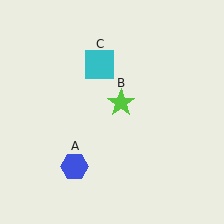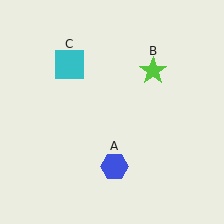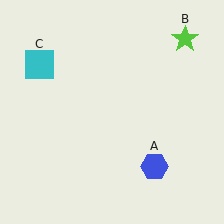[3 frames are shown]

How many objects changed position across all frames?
3 objects changed position: blue hexagon (object A), lime star (object B), cyan square (object C).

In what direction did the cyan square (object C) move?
The cyan square (object C) moved left.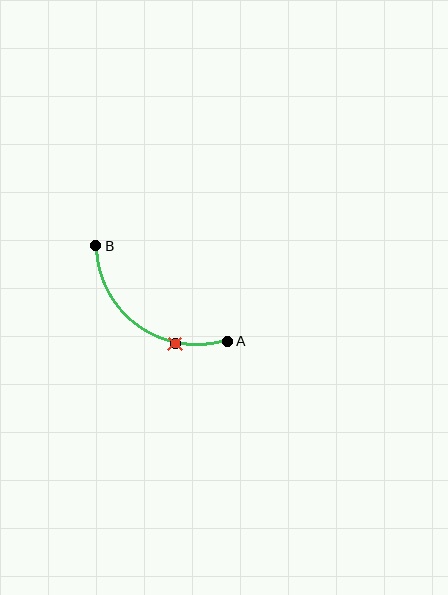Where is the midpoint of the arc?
The arc midpoint is the point on the curve farthest from the straight line joining A and B. It sits below and to the left of that line.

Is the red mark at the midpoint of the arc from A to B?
No. The red mark lies on the arc but is closer to endpoint A. The arc midpoint would be at the point on the curve equidistant along the arc from both A and B.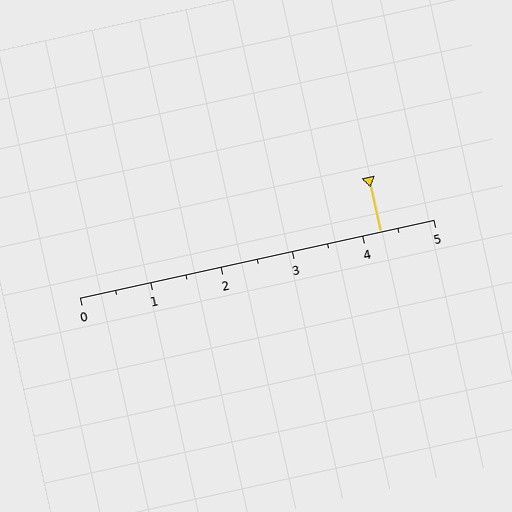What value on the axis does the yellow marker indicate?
The marker indicates approximately 4.2.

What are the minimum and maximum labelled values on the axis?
The axis runs from 0 to 5.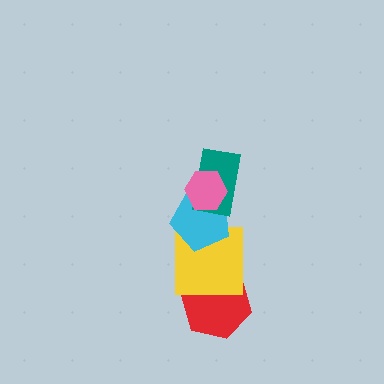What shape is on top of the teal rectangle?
The pink hexagon is on top of the teal rectangle.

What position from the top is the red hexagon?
The red hexagon is 5th from the top.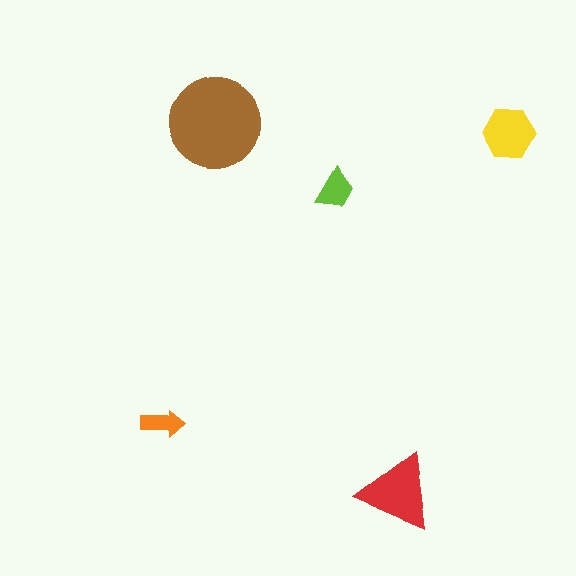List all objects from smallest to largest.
The orange arrow, the lime trapezoid, the yellow hexagon, the red triangle, the brown circle.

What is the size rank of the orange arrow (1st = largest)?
5th.